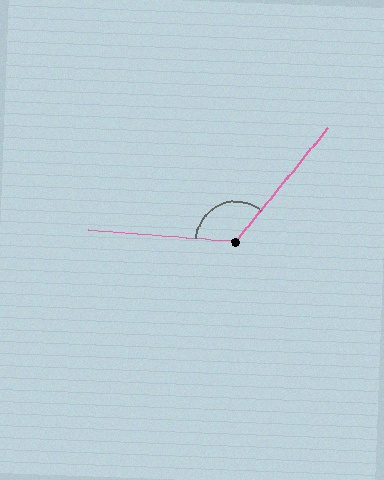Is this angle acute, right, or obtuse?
It is obtuse.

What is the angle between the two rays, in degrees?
Approximately 125 degrees.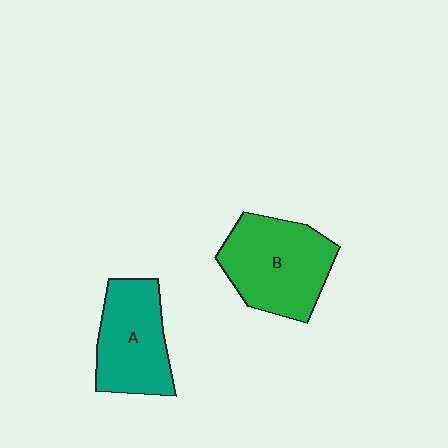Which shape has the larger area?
Shape B (green).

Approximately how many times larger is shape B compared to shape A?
Approximately 1.2 times.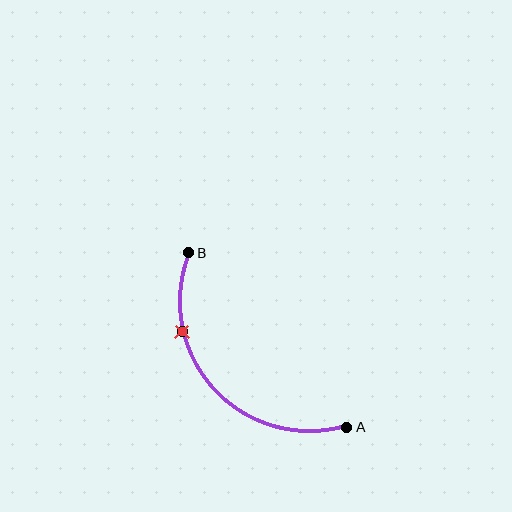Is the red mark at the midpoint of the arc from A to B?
No. The red mark lies on the arc but is closer to endpoint B. The arc midpoint would be at the point on the curve equidistant along the arc from both A and B.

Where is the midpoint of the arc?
The arc midpoint is the point on the curve farthest from the straight line joining A and B. It sits below and to the left of that line.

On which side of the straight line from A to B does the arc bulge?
The arc bulges below and to the left of the straight line connecting A and B.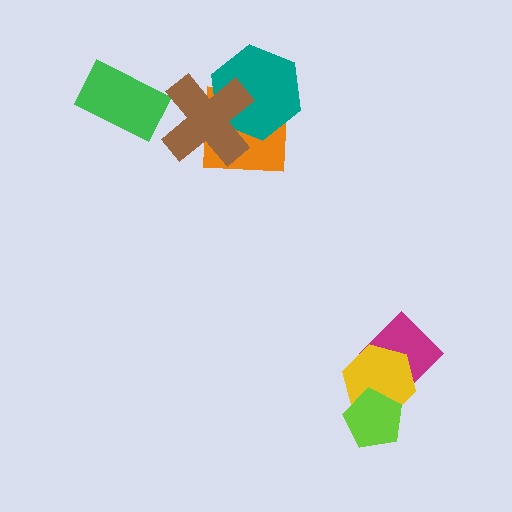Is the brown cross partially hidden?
No, no other shape covers it.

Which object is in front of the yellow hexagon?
The lime pentagon is in front of the yellow hexagon.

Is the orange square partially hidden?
Yes, it is partially covered by another shape.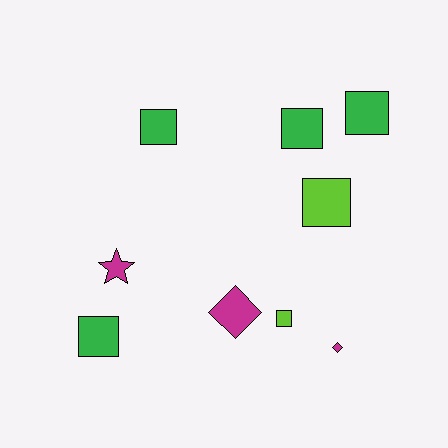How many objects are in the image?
There are 9 objects.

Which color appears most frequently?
Green, with 4 objects.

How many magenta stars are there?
There is 1 magenta star.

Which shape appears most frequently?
Square, with 6 objects.